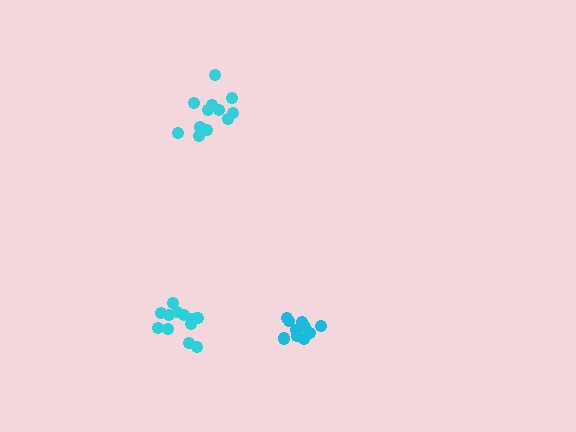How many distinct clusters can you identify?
There are 3 distinct clusters.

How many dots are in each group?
Group 1: 12 dots, Group 2: 10 dots, Group 3: 12 dots (34 total).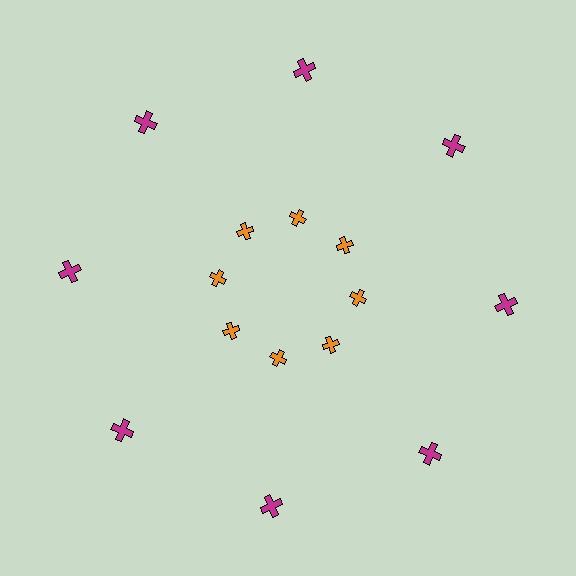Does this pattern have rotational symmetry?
Yes, this pattern has 8-fold rotational symmetry. It looks the same after rotating 45 degrees around the center.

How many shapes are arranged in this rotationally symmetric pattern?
There are 16 shapes, arranged in 8 groups of 2.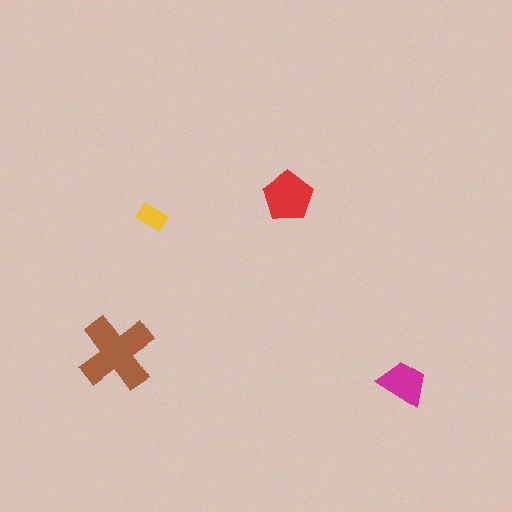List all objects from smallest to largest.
The yellow rectangle, the magenta trapezoid, the red pentagon, the brown cross.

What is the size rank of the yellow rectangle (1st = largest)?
4th.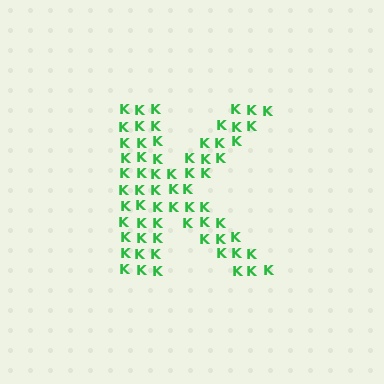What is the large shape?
The large shape is the letter K.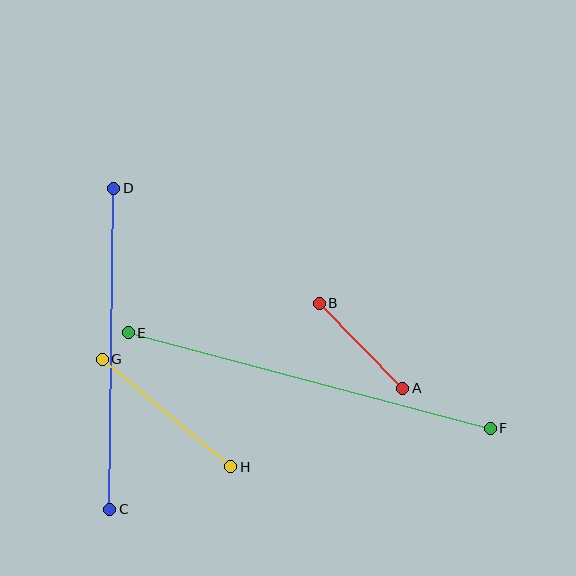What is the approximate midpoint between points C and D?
The midpoint is at approximately (112, 349) pixels.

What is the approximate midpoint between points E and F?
The midpoint is at approximately (309, 381) pixels.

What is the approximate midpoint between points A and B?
The midpoint is at approximately (361, 346) pixels.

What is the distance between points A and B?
The distance is approximately 119 pixels.